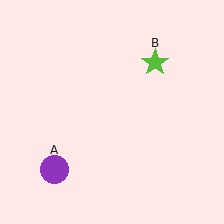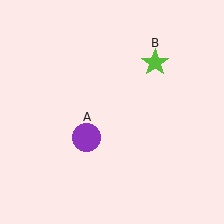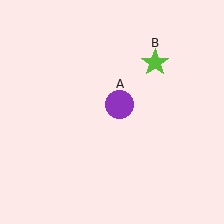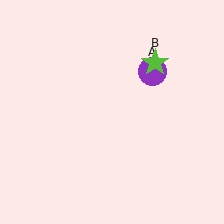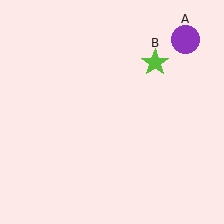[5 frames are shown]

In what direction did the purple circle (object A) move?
The purple circle (object A) moved up and to the right.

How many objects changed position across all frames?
1 object changed position: purple circle (object A).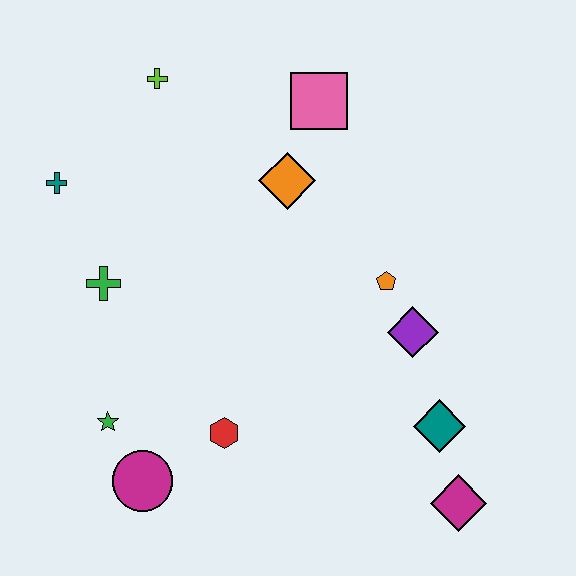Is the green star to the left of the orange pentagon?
Yes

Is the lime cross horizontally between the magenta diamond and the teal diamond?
No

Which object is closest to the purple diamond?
The orange pentagon is closest to the purple diamond.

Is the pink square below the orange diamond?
No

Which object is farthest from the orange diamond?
The magenta diamond is farthest from the orange diamond.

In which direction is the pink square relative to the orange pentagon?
The pink square is above the orange pentagon.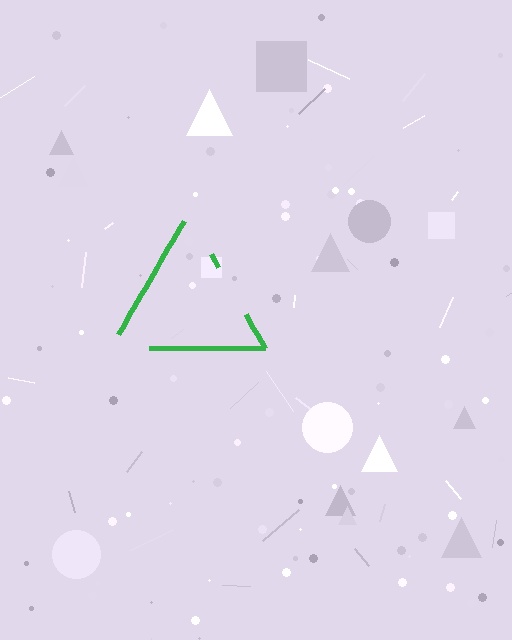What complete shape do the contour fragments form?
The contour fragments form a triangle.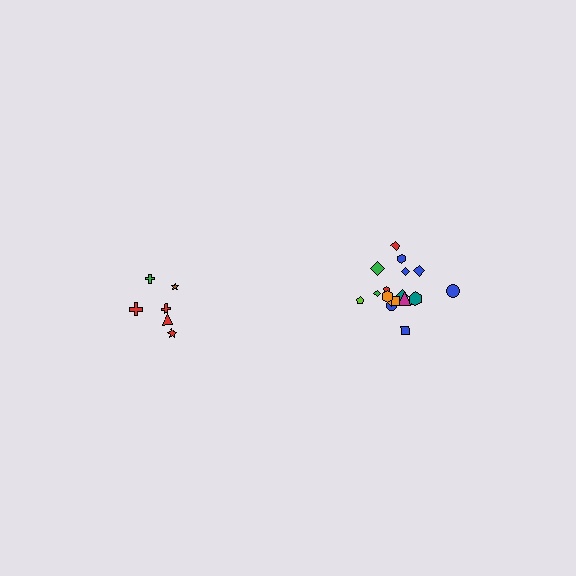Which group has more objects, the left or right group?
The right group.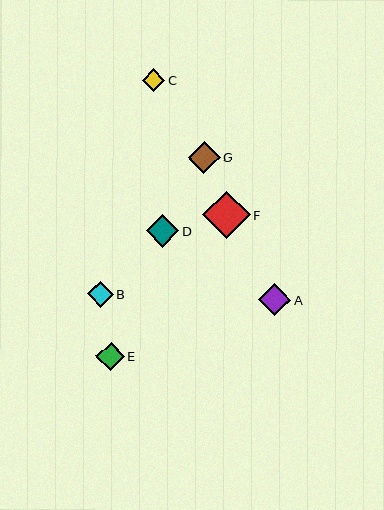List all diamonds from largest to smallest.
From largest to smallest: F, D, A, G, E, B, C.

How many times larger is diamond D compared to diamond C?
Diamond D is approximately 1.5 times the size of diamond C.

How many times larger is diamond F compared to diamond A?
Diamond F is approximately 1.5 times the size of diamond A.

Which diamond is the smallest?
Diamond C is the smallest with a size of approximately 23 pixels.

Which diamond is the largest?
Diamond F is the largest with a size of approximately 48 pixels.